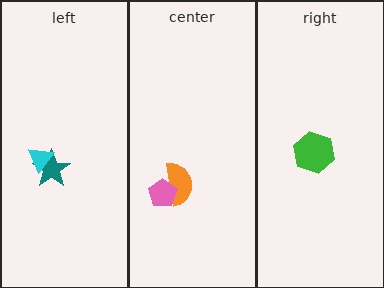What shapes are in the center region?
The orange semicircle, the pink pentagon.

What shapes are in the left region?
The teal star, the cyan triangle.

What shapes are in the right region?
The green hexagon.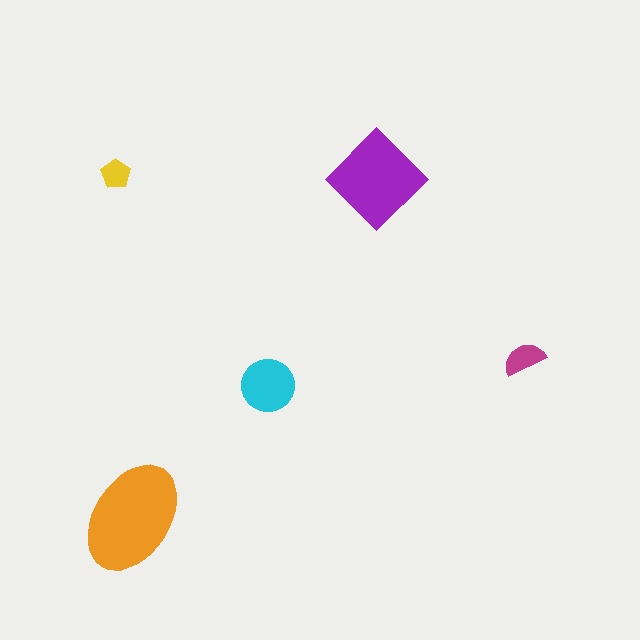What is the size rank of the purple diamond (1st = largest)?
2nd.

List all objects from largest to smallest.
The orange ellipse, the purple diamond, the cyan circle, the magenta semicircle, the yellow pentagon.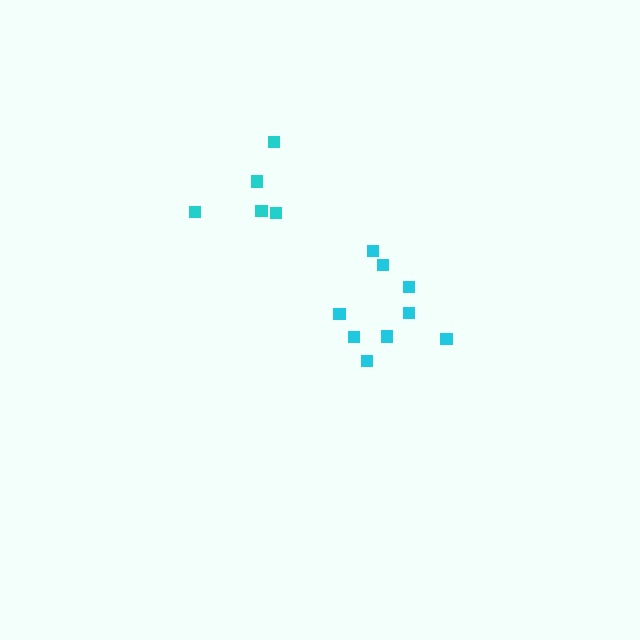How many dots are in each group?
Group 1: 5 dots, Group 2: 9 dots (14 total).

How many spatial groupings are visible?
There are 2 spatial groupings.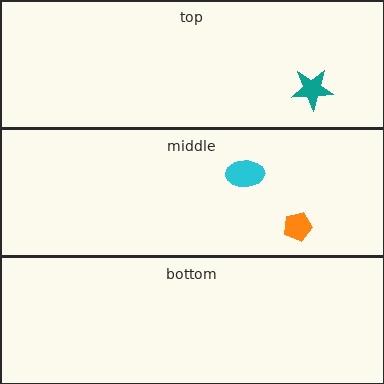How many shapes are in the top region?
1.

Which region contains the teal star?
The top region.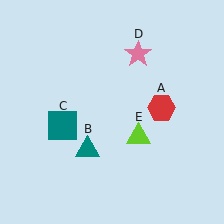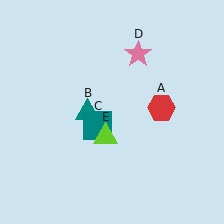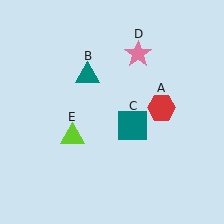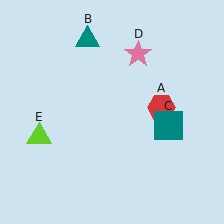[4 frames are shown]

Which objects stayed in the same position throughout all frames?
Red hexagon (object A) and pink star (object D) remained stationary.